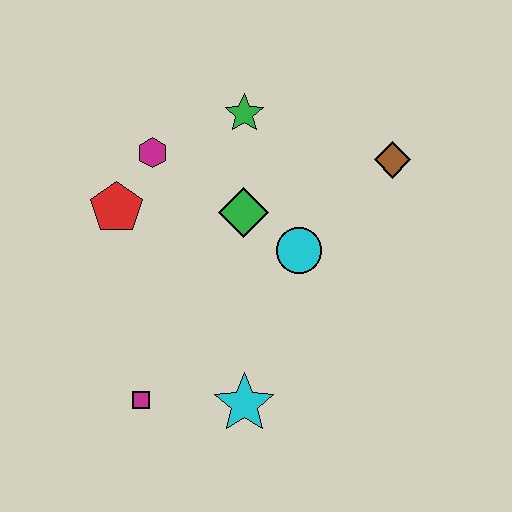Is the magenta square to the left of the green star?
Yes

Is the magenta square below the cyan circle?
Yes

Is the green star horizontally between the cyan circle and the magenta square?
Yes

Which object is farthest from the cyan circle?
The magenta square is farthest from the cyan circle.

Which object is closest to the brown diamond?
The cyan circle is closest to the brown diamond.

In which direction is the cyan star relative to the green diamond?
The cyan star is below the green diamond.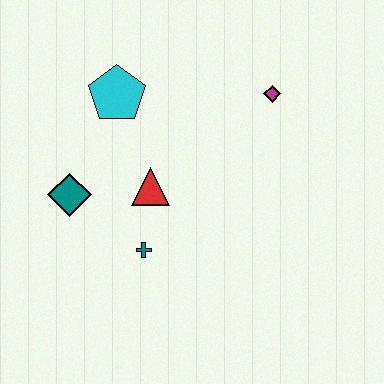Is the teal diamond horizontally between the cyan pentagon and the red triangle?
No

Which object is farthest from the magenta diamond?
The teal diamond is farthest from the magenta diamond.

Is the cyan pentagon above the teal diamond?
Yes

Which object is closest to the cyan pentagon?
The red triangle is closest to the cyan pentagon.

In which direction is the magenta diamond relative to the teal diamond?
The magenta diamond is to the right of the teal diamond.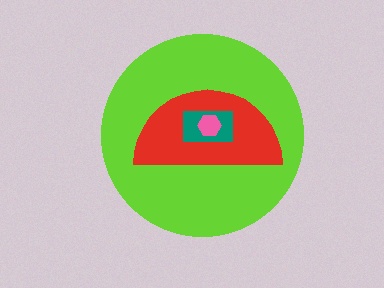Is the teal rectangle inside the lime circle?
Yes.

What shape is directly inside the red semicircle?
The teal rectangle.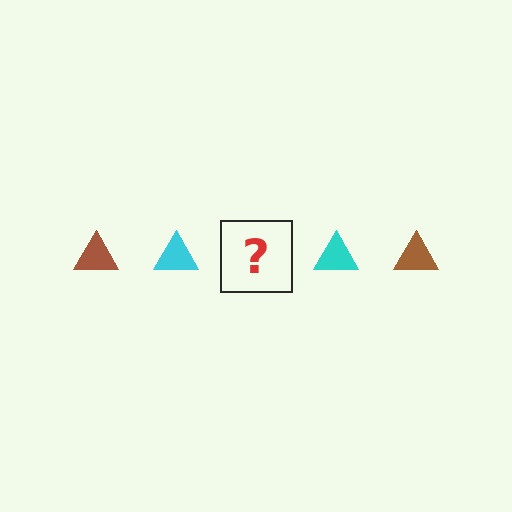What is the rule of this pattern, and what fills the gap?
The rule is that the pattern cycles through brown, cyan triangles. The gap should be filled with a brown triangle.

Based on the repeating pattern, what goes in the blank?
The blank should be a brown triangle.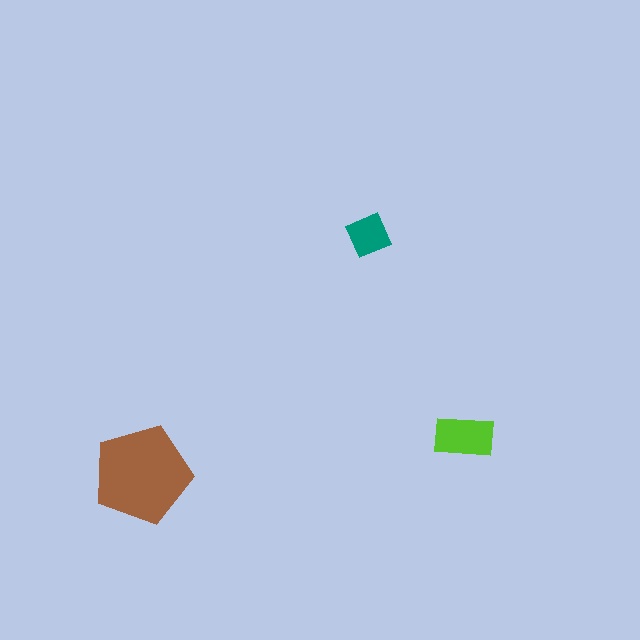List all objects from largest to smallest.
The brown pentagon, the lime rectangle, the teal diamond.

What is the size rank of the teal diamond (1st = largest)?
3rd.